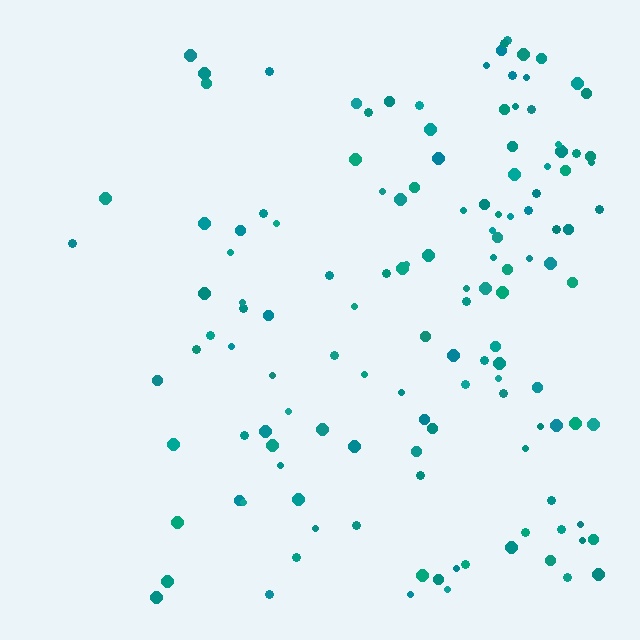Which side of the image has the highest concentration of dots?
The right.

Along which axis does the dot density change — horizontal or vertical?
Horizontal.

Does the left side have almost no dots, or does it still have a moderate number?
Still a moderate number, just noticeably fewer than the right.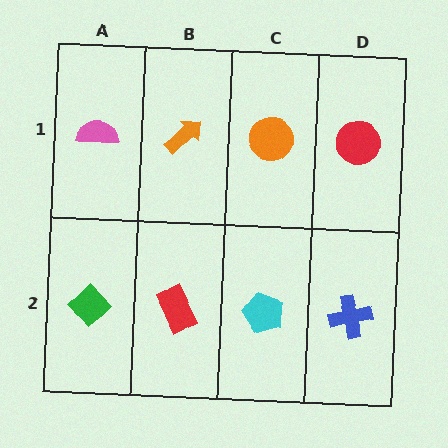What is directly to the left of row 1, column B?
A pink semicircle.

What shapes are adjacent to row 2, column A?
A pink semicircle (row 1, column A), a red rectangle (row 2, column B).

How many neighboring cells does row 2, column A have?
2.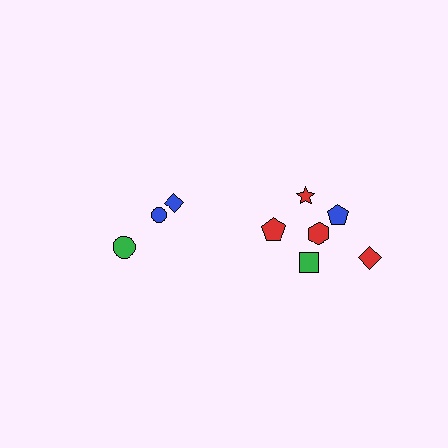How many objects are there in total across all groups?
There are 10 objects.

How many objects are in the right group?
There are 7 objects.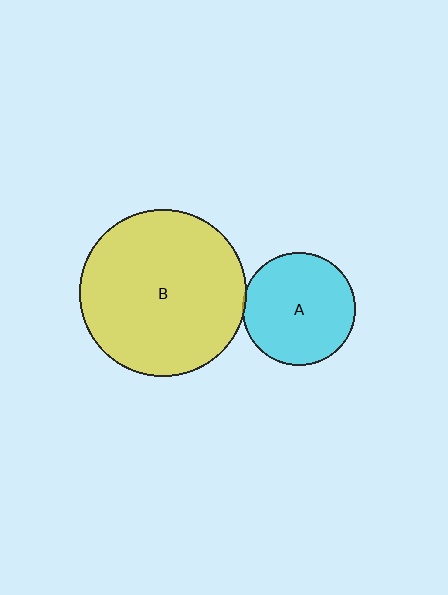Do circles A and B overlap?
Yes.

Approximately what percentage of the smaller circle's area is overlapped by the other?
Approximately 5%.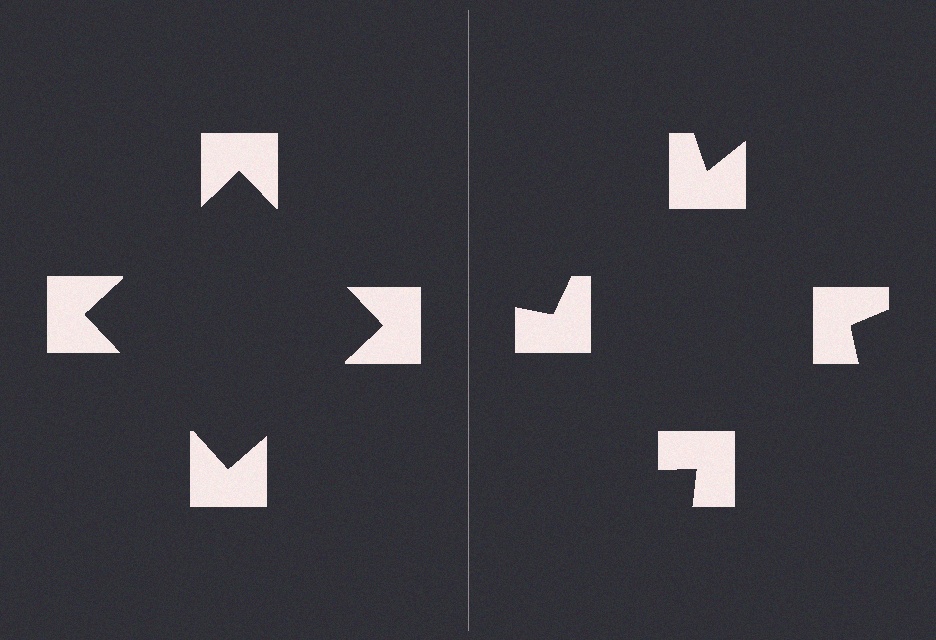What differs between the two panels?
The notched squares are positioned identically on both sides; only the wedge orientations differ. On the left they align to a square; on the right they are misaligned.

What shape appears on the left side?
An illusory square.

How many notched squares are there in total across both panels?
8 — 4 on each side.